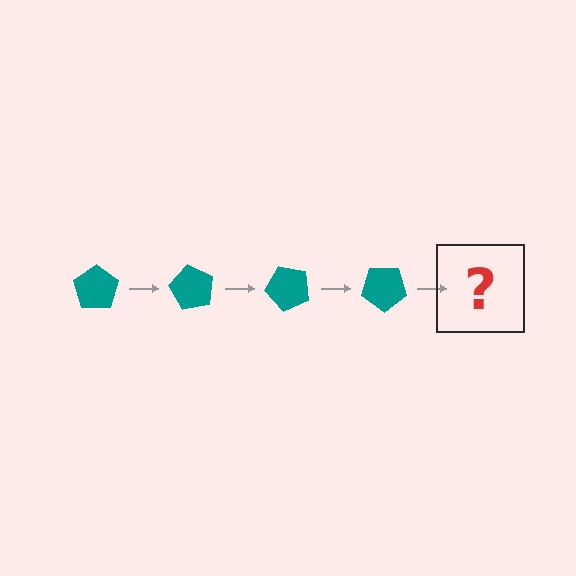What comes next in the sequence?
The next element should be a teal pentagon rotated 240 degrees.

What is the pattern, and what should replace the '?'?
The pattern is that the pentagon rotates 60 degrees each step. The '?' should be a teal pentagon rotated 240 degrees.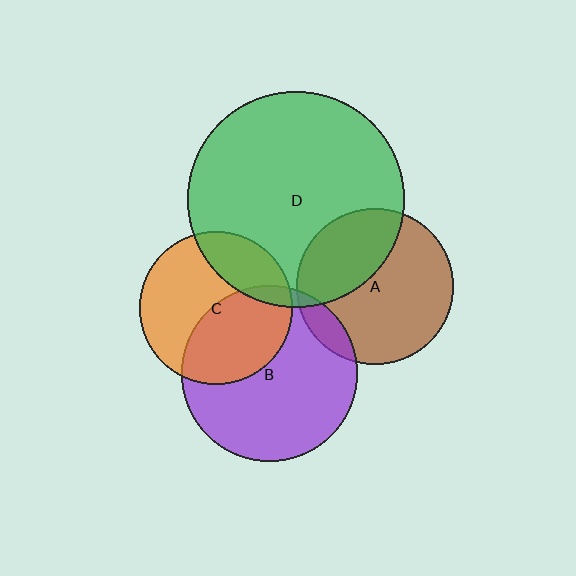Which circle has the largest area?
Circle D (green).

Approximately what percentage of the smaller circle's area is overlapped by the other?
Approximately 10%.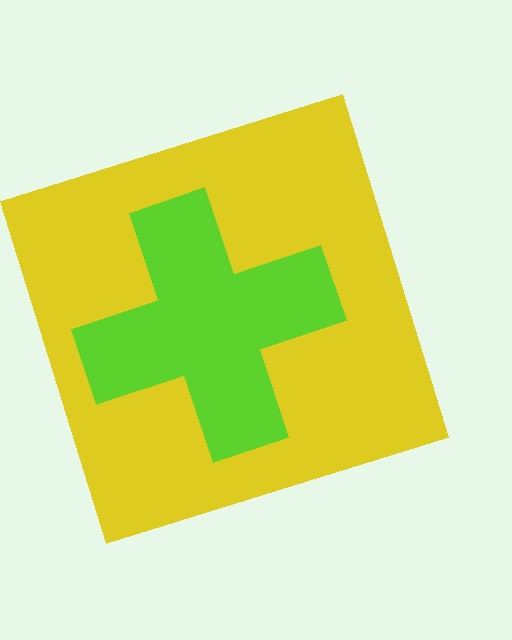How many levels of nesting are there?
2.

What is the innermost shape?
The lime cross.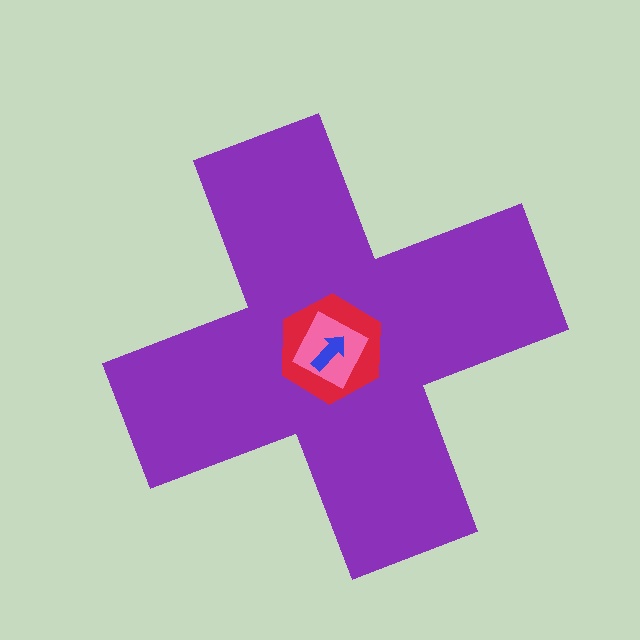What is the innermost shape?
The blue arrow.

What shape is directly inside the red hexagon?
The pink diamond.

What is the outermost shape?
The purple cross.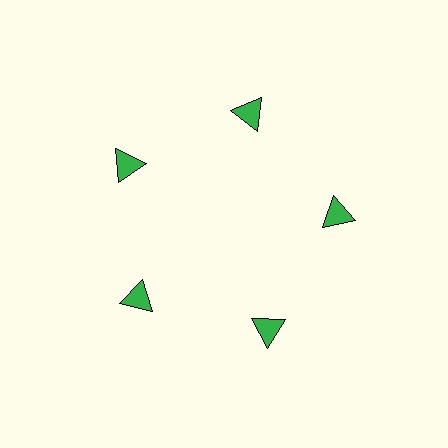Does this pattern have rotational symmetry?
Yes, this pattern has 5-fold rotational symmetry. It looks the same after rotating 72 degrees around the center.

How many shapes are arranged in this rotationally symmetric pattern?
There are 5 shapes, arranged in 5 groups of 1.